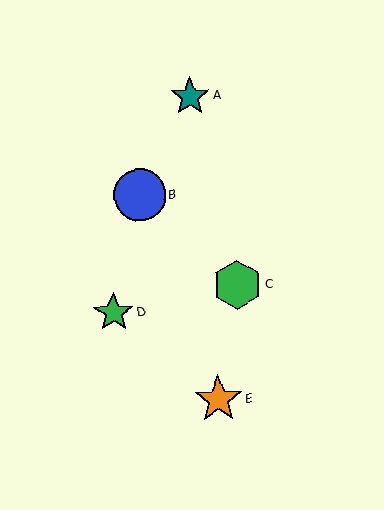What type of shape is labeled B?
Shape B is a blue circle.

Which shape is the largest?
The blue circle (labeled B) is the largest.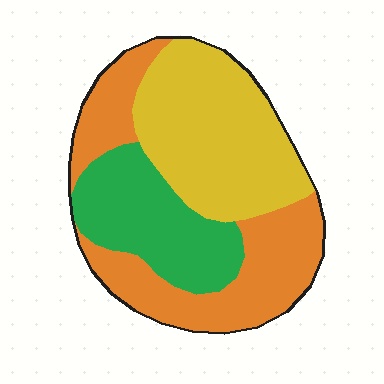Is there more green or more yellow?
Yellow.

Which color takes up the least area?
Green, at roughly 25%.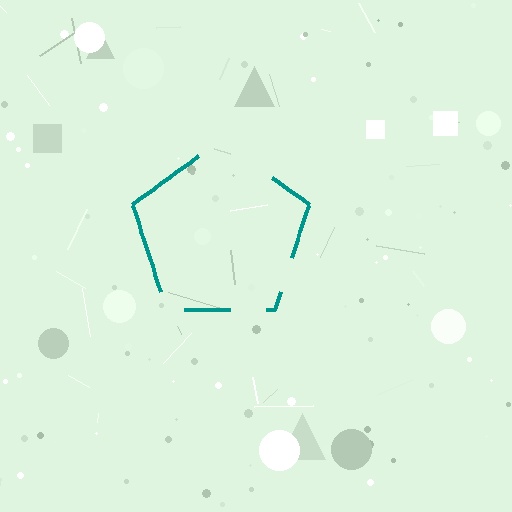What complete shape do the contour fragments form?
The contour fragments form a pentagon.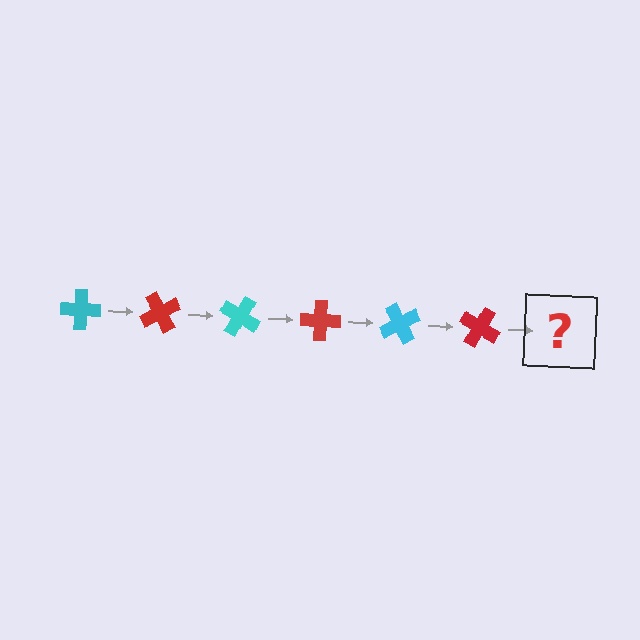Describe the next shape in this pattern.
It should be a cyan cross, rotated 360 degrees from the start.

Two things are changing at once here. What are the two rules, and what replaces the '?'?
The two rules are that it rotates 60 degrees each step and the color cycles through cyan and red. The '?' should be a cyan cross, rotated 360 degrees from the start.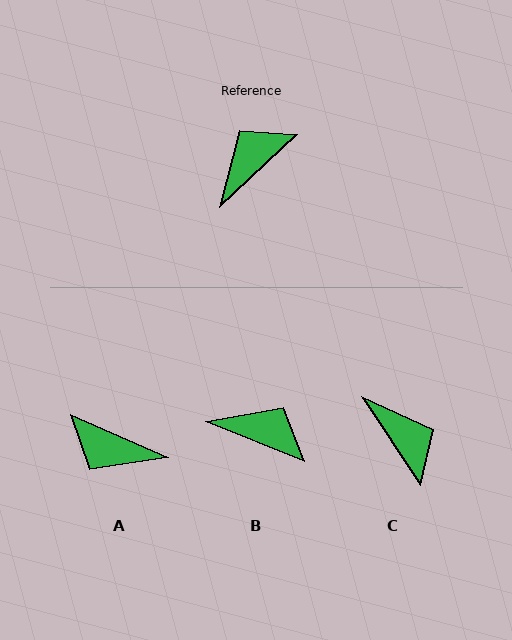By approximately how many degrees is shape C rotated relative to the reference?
Approximately 100 degrees clockwise.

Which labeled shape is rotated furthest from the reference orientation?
A, about 113 degrees away.